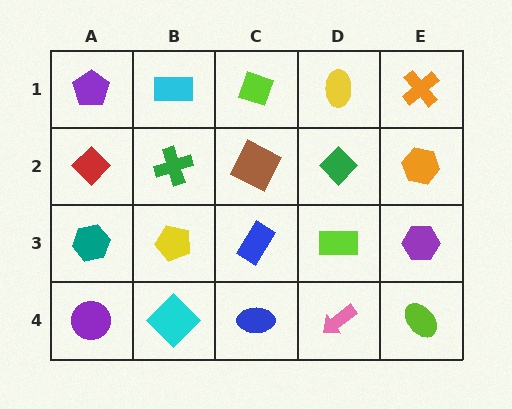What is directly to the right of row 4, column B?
A blue ellipse.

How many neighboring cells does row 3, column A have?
3.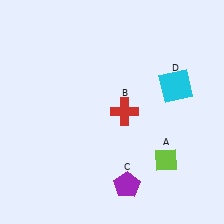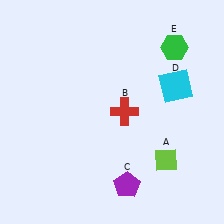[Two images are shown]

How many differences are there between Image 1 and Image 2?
There is 1 difference between the two images.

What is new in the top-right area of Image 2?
A green hexagon (E) was added in the top-right area of Image 2.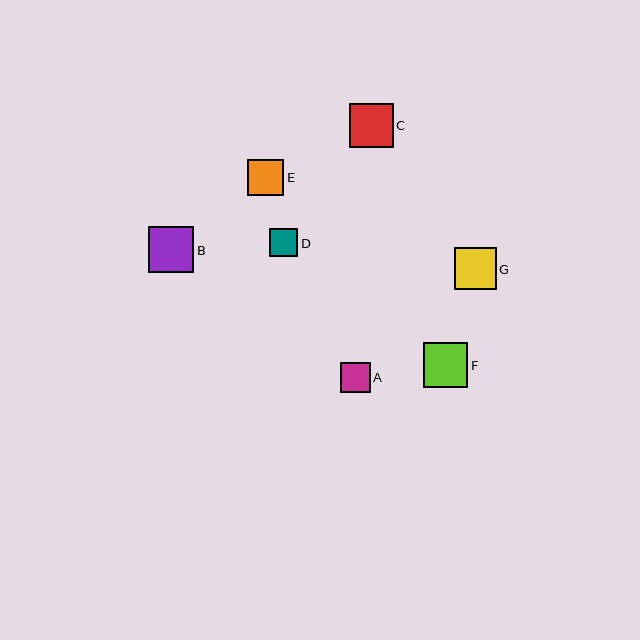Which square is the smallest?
Square D is the smallest with a size of approximately 28 pixels.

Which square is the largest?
Square B is the largest with a size of approximately 45 pixels.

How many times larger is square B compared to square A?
Square B is approximately 1.5 times the size of square A.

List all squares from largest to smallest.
From largest to smallest: B, F, C, G, E, A, D.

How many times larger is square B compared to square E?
Square B is approximately 1.2 times the size of square E.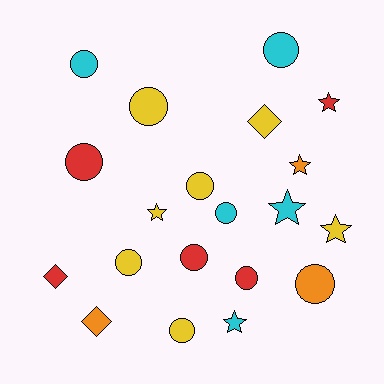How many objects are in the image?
There are 20 objects.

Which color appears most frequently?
Yellow, with 7 objects.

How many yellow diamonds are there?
There is 1 yellow diamond.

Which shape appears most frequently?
Circle, with 11 objects.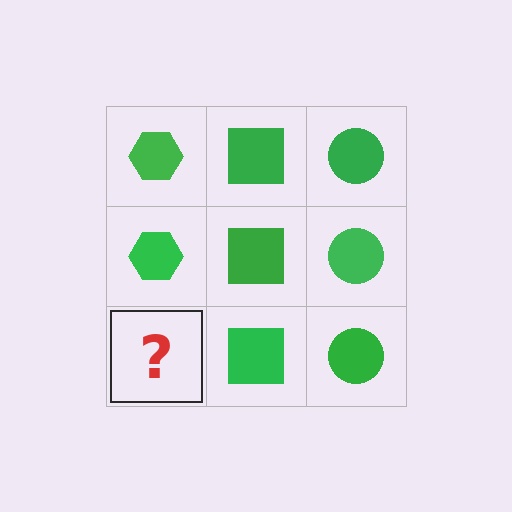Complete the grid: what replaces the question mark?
The question mark should be replaced with a green hexagon.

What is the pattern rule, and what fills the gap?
The rule is that each column has a consistent shape. The gap should be filled with a green hexagon.